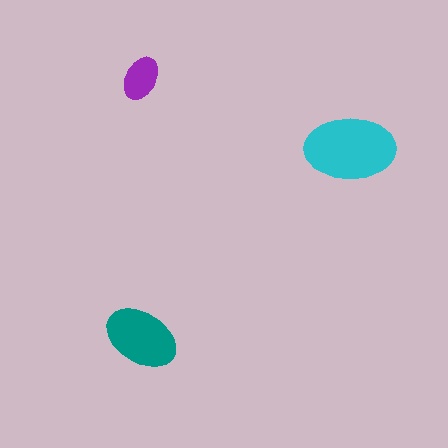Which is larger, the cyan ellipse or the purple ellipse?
The cyan one.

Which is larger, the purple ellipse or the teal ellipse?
The teal one.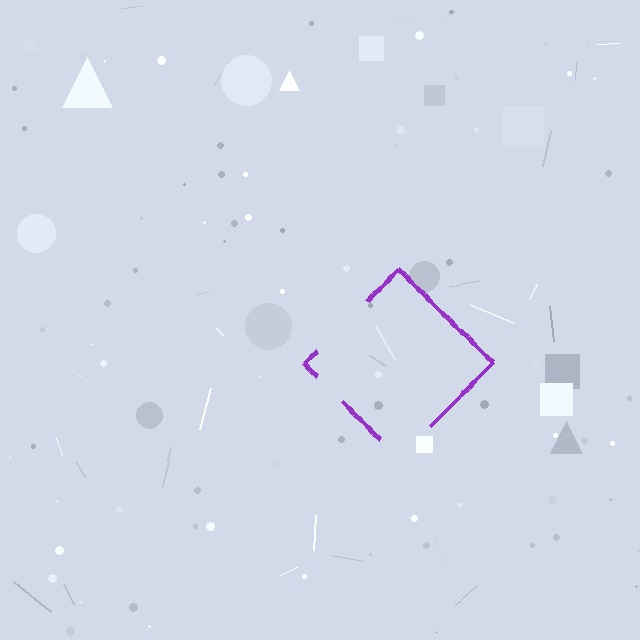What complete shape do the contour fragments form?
The contour fragments form a diamond.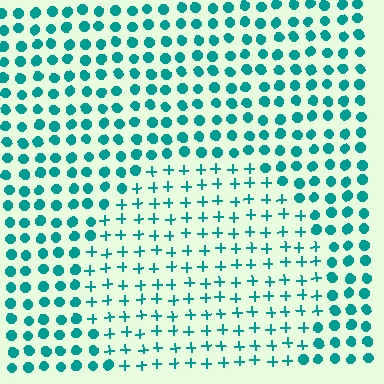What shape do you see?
I see a circle.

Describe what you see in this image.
The image is filled with small teal elements arranged in a uniform grid. A circle-shaped region contains plus signs, while the surrounding area contains circles. The boundary is defined purely by the change in element shape.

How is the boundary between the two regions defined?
The boundary is defined by a change in element shape: plus signs inside vs. circles outside. All elements share the same color and spacing.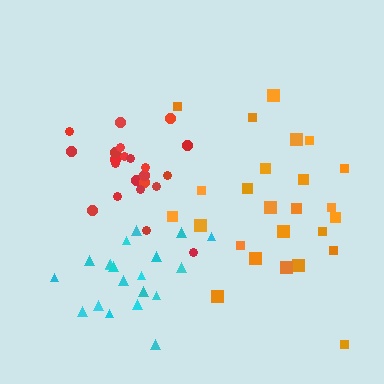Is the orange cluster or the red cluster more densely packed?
Red.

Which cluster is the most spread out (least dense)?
Orange.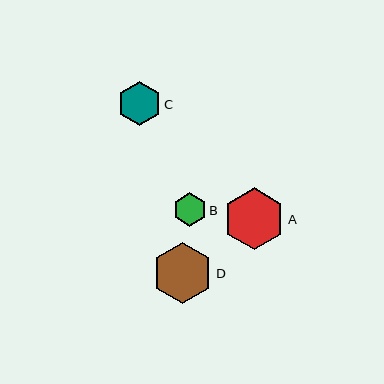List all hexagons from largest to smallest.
From largest to smallest: A, D, C, B.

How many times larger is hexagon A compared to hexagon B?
Hexagon A is approximately 1.9 times the size of hexagon B.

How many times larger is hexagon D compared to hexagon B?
Hexagon D is approximately 1.8 times the size of hexagon B.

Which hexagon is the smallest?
Hexagon B is the smallest with a size of approximately 33 pixels.